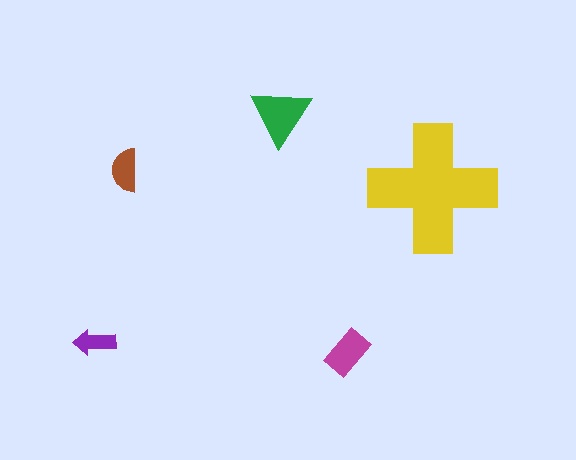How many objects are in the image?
There are 5 objects in the image.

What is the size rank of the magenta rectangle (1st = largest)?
3rd.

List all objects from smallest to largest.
The purple arrow, the brown semicircle, the magenta rectangle, the green triangle, the yellow cross.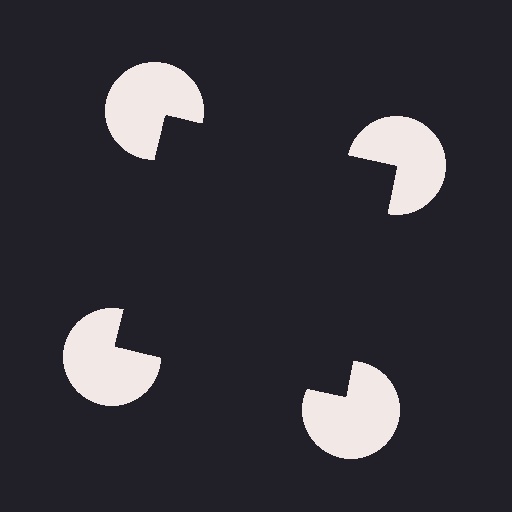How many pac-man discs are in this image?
There are 4 — one at each vertex of the illusory square.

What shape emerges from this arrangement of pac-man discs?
An illusory square — its edges are inferred from the aligned wedge cuts in the pac-man discs, not physically drawn.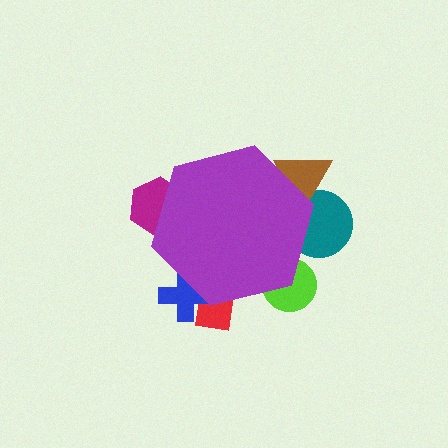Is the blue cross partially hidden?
Yes, the blue cross is partially hidden behind the purple hexagon.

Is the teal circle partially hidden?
Yes, the teal circle is partially hidden behind the purple hexagon.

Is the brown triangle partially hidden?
Yes, the brown triangle is partially hidden behind the purple hexagon.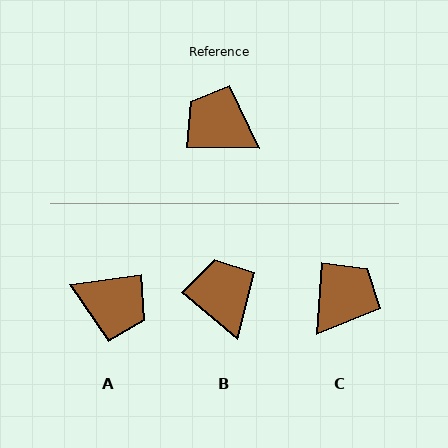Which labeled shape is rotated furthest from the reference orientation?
A, about 172 degrees away.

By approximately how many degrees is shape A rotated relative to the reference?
Approximately 172 degrees clockwise.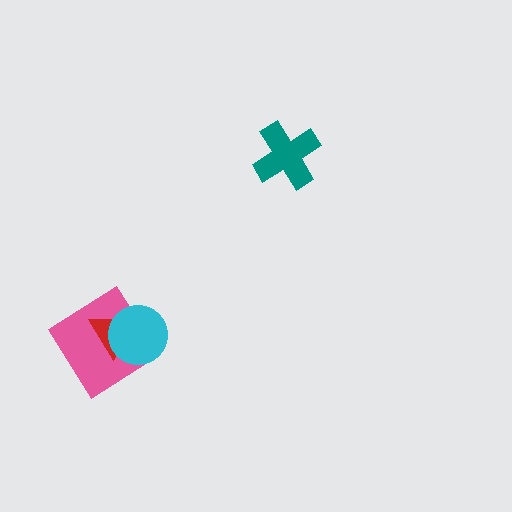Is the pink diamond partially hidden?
Yes, it is partially covered by another shape.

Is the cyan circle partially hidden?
No, no other shape covers it.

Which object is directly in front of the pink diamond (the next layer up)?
The red triangle is directly in front of the pink diamond.